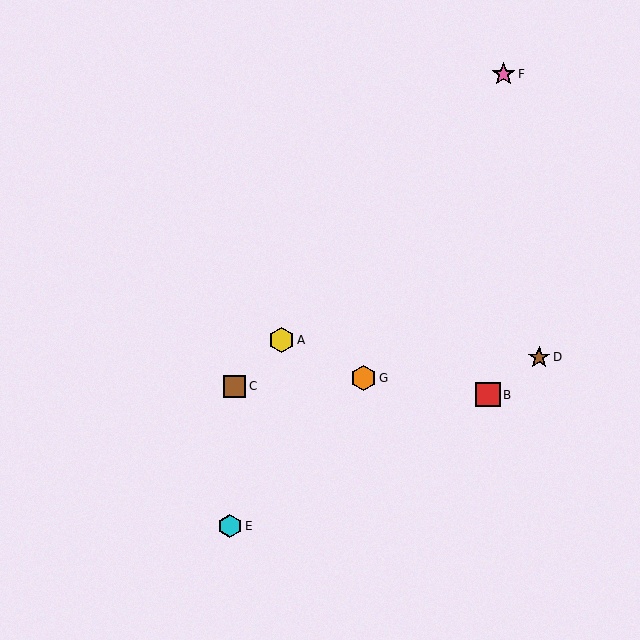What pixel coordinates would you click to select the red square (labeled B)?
Click at (488, 395) to select the red square B.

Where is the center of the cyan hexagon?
The center of the cyan hexagon is at (230, 526).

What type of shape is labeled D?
Shape D is a brown star.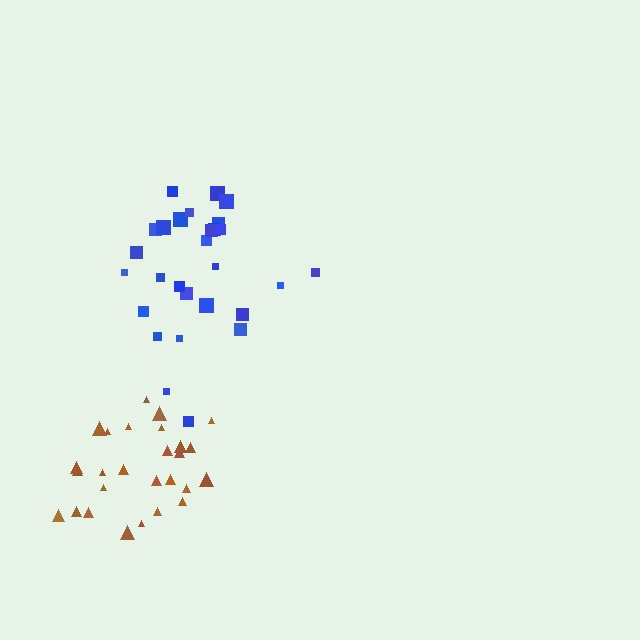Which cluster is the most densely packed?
Brown.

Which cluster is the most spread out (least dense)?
Blue.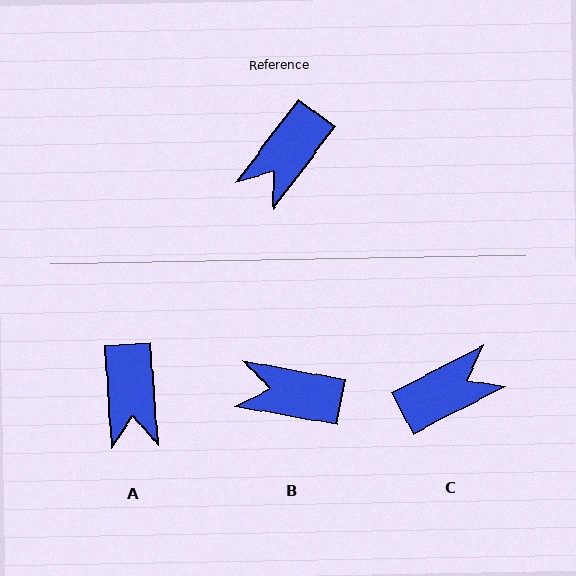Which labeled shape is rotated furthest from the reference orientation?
C, about 154 degrees away.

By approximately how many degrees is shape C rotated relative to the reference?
Approximately 154 degrees counter-clockwise.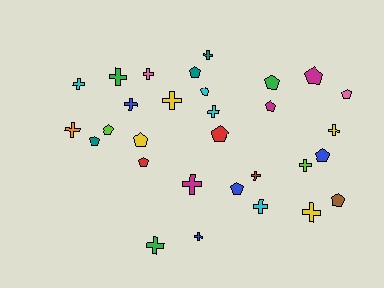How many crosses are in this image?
There are 16 crosses.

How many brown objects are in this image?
There is 1 brown object.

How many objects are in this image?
There are 30 objects.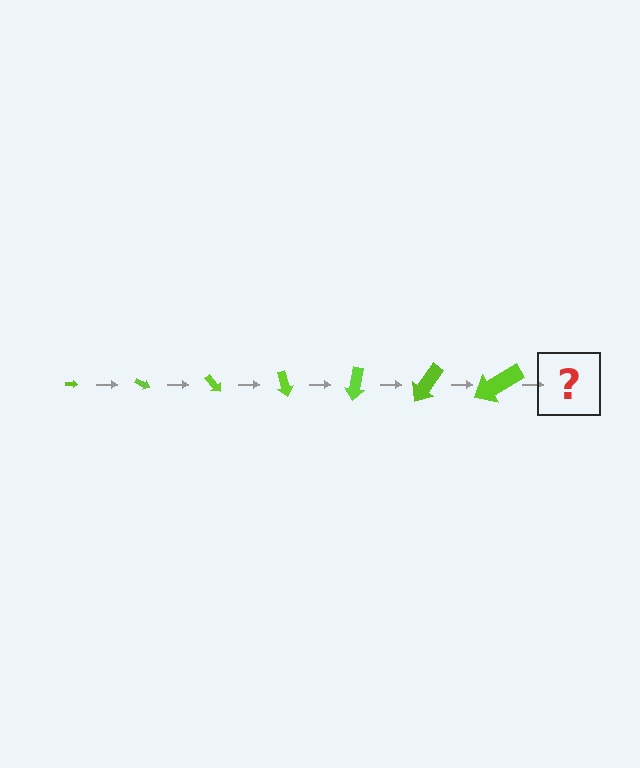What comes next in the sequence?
The next element should be an arrow, larger than the previous one and rotated 175 degrees from the start.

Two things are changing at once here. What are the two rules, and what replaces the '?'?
The two rules are that the arrow grows larger each step and it rotates 25 degrees each step. The '?' should be an arrow, larger than the previous one and rotated 175 degrees from the start.